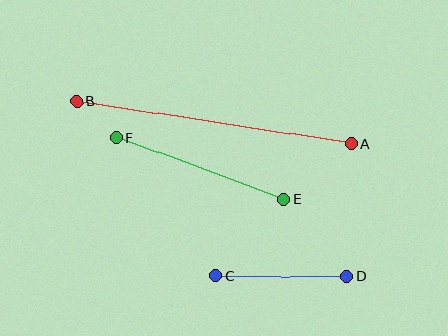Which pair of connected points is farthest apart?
Points A and B are farthest apart.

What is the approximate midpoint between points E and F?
The midpoint is at approximately (200, 168) pixels.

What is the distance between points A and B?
The distance is approximately 277 pixels.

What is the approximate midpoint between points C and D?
The midpoint is at approximately (281, 276) pixels.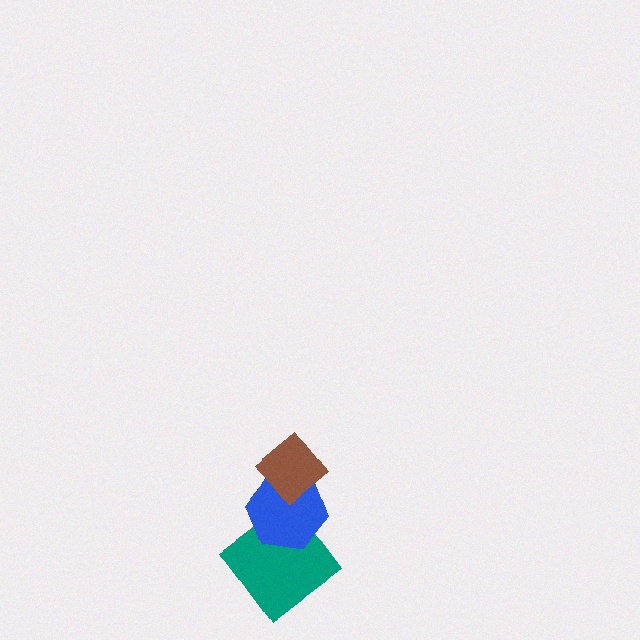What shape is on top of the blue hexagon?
The brown diamond is on top of the blue hexagon.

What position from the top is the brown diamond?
The brown diamond is 1st from the top.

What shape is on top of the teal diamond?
The blue hexagon is on top of the teal diamond.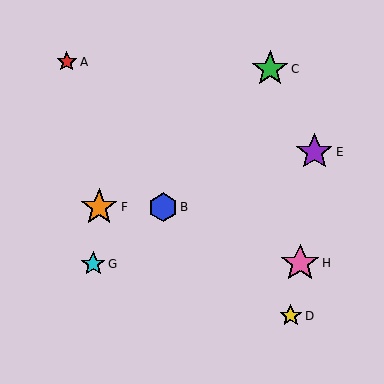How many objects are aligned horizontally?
2 objects (B, F) are aligned horizontally.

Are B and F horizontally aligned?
Yes, both are at y≈207.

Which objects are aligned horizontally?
Objects B, F are aligned horizontally.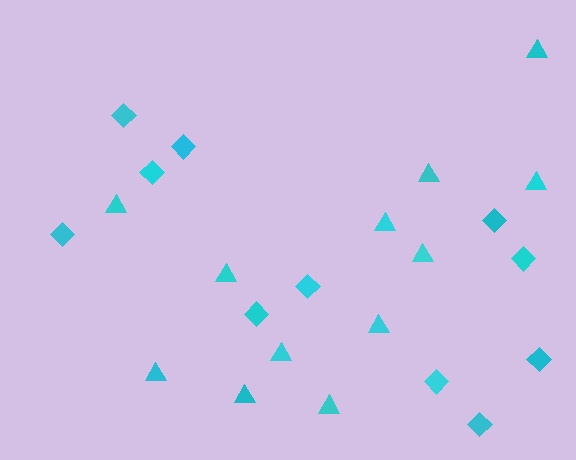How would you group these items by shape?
There are 2 groups: one group of diamonds (11) and one group of triangles (12).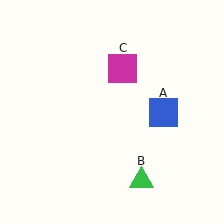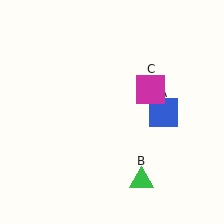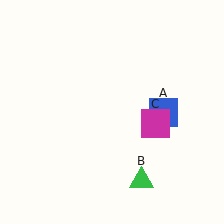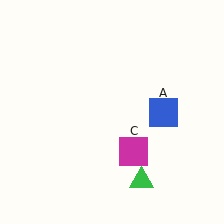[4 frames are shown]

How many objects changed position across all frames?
1 object changed position: magenta square (object C).